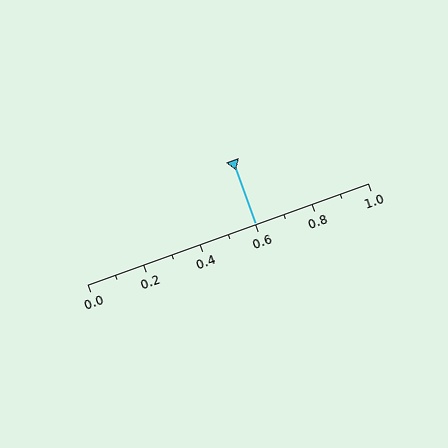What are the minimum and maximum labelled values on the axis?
The axis runs from 0.0 to 1.0.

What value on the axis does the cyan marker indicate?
The marker indicates approximately 0.6.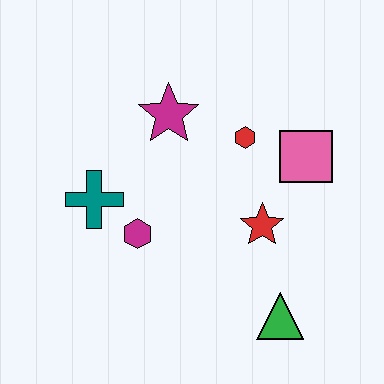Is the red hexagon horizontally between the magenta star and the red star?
Yes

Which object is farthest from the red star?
The teal cross is farthest from the red star.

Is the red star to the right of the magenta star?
Yes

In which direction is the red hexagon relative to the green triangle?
The red hexagon is above the green triangle.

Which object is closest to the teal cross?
The magenta hexagon is closest to the teal cross.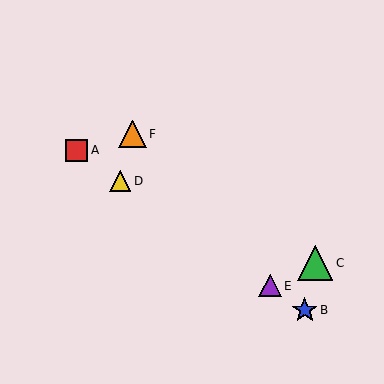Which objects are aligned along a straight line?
Objects A, B, D, E are aligned along a straight line.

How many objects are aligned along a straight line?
4 objects (A, B, D, E) are aligned along a straight line.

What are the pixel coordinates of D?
Object D is at (120, 181).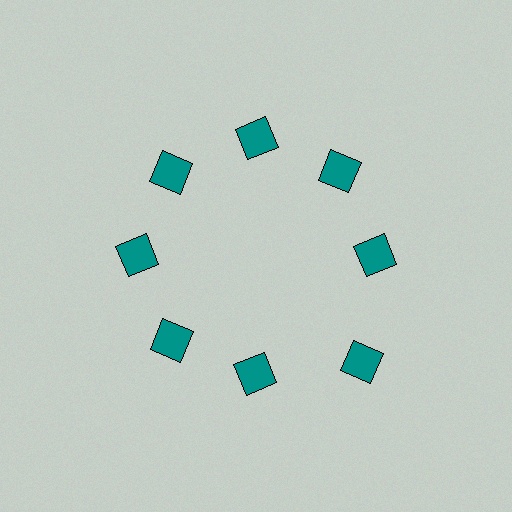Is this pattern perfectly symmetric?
No. The 8 teal squares are arranged in a ring, but one element near the 4 o'clock position is pushed outward from the center, breaking the 8-fold rotational symmetry.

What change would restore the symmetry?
The symmetry would be restored by moving it inward, back onto the ring so that all 8 squares sit at equal angles and equal distance from the center.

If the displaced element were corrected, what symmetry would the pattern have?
It would have 8-fold rotational symmetry — the pattern would map onto itself every 45 degrees.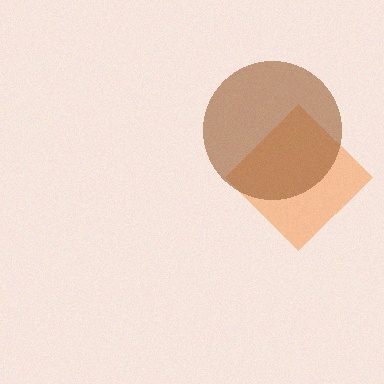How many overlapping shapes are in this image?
There are 2 overlapping shapes in the image.